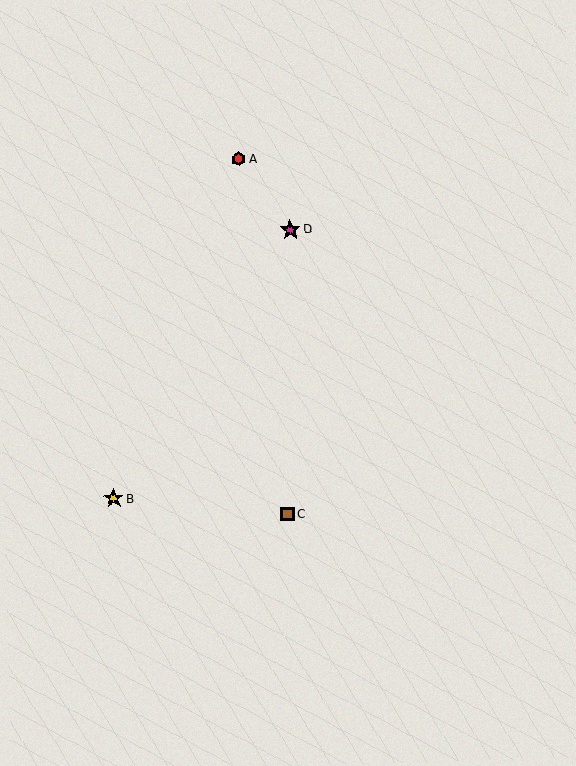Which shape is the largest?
The magenta star (labeled D) is the largest.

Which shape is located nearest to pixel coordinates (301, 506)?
The brown square (labeled C) at (287, 514) is nearest to that location.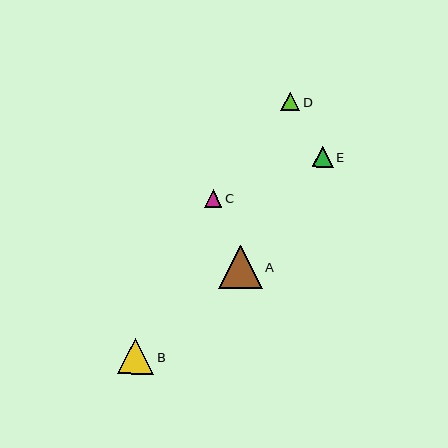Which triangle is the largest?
Triangle A is the largest with a size of approximately 44 pixels.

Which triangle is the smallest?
Triangle C is the smallest with a size of approximately 17 pixels.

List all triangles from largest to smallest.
From largest to smallest: A, B, E, D, C.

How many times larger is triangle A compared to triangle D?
Triangle A is approximately 2.3 times the size of triangle D.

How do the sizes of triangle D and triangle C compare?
Triangle D and triangle C are approximately the same size.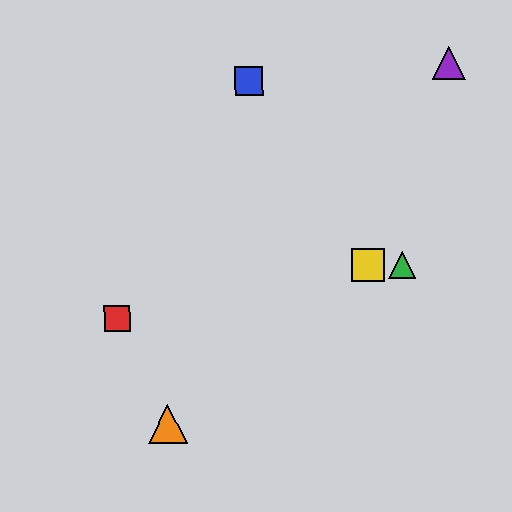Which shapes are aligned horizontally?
The green triangle, the yellow square are aligned horizontally.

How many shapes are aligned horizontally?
2 shapes (the green triangle, the yellow square) are aligned horizontally.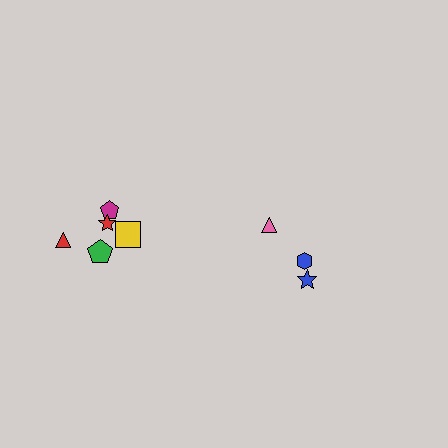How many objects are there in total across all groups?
There are 8 objects.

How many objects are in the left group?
There are 5 objects.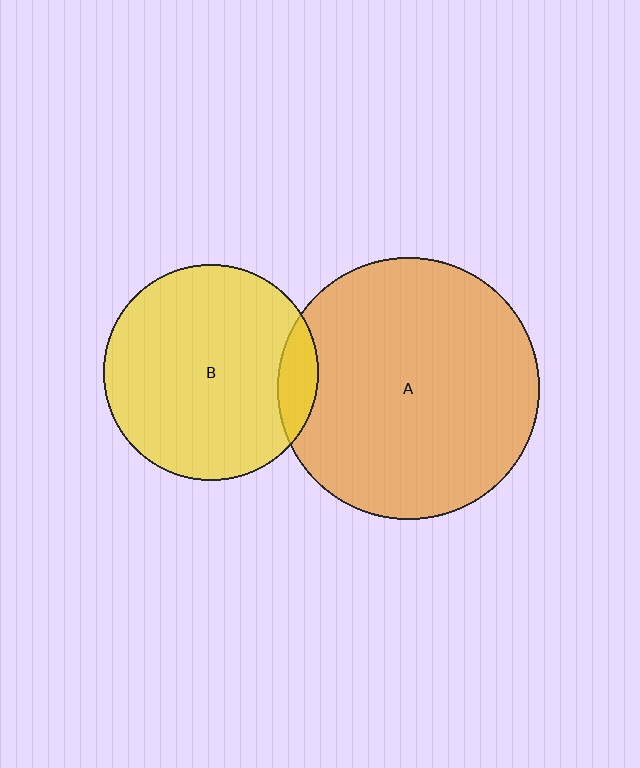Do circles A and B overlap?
Yes.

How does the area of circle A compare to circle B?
Approximately 1.5 times.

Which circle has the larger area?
Circle A (orange).